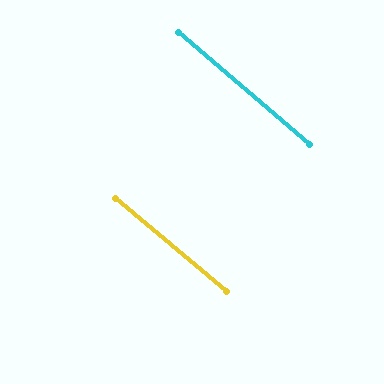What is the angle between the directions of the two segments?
Approximately 0 degrees.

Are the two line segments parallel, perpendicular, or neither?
Parallel — their directions differ by only 0.4°.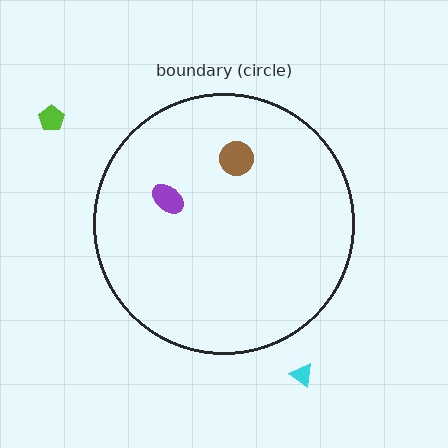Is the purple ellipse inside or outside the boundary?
Inside.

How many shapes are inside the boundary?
2 inside, 2 outside.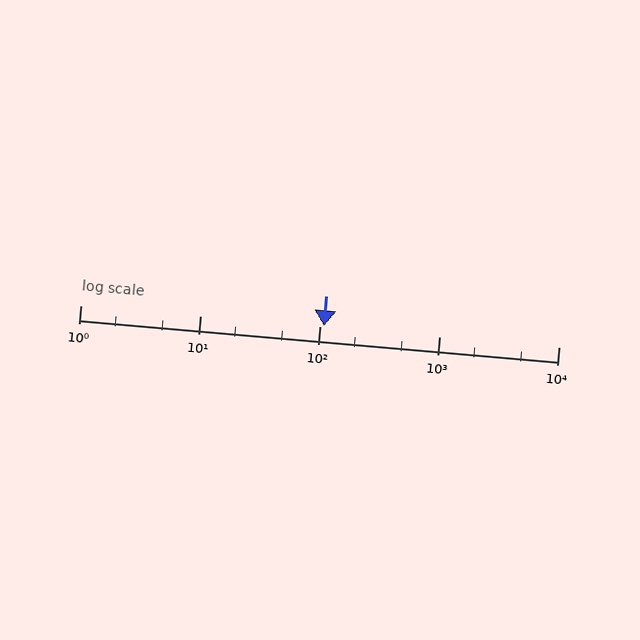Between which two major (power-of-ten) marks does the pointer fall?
The pointer is between 100 and 1000.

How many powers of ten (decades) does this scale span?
The scale spans 4 decades, from 1 to 10000.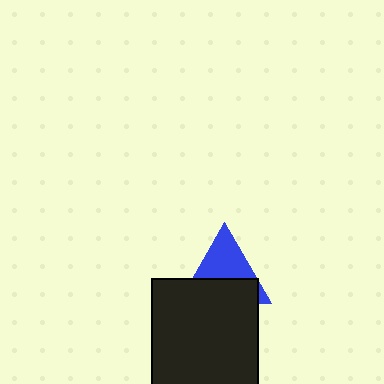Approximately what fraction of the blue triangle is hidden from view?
Roughly 50% of the blue triangle is hidden behind the black square.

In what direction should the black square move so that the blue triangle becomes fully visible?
The black square should move down. That is the shortest direction to clear the overlap and leave the blue triangle fully visible.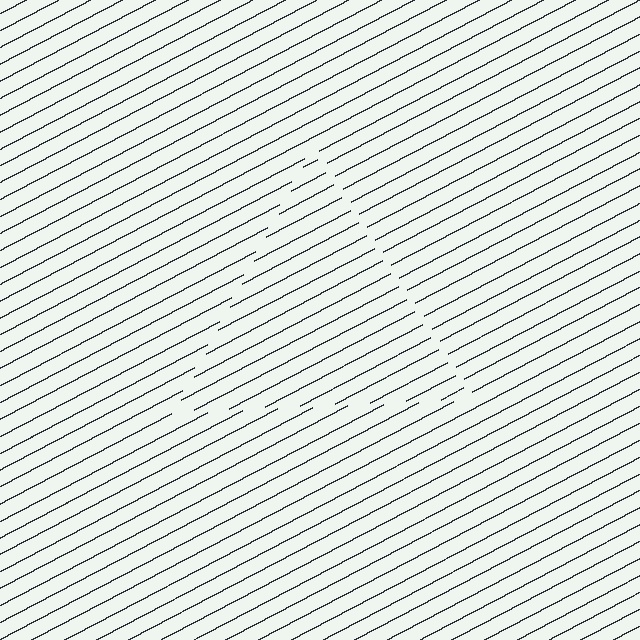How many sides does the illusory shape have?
3 sides — the line-ends trace a triangle.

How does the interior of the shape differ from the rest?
The interior of the shape contains the same grating, shifted by half a period — the contour is defined by the phase discontinuity where line-ends from the inner and outer gratings abut.